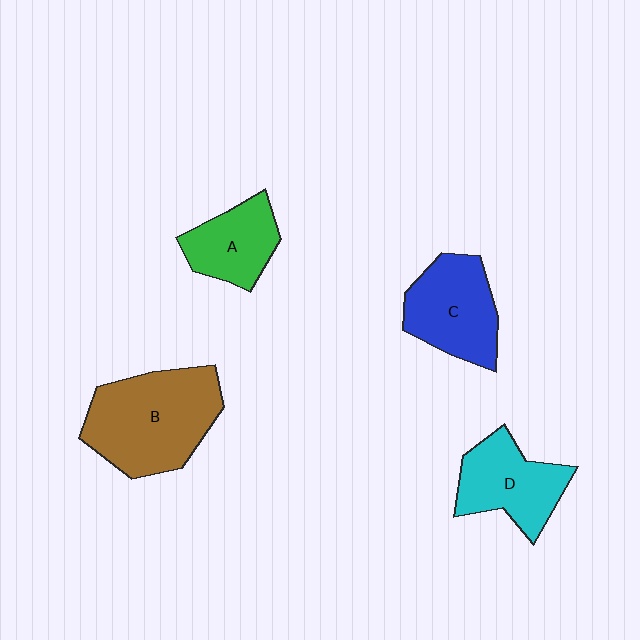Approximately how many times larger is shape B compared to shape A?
Approximately 1.9 times.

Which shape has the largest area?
Shape B (brown).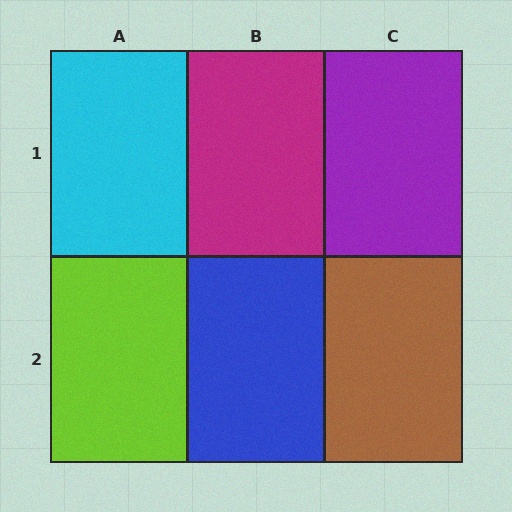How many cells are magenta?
1 cell is magenta.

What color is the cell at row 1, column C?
Purple.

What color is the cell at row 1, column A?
Cyan.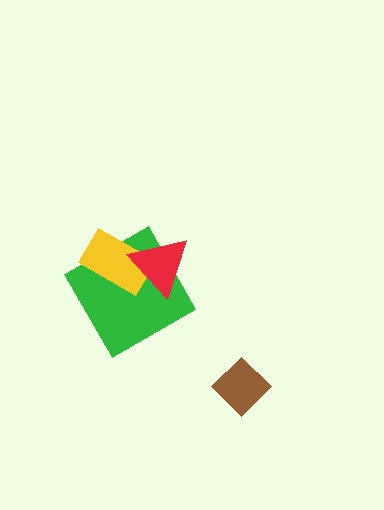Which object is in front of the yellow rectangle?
The red triangle is in front of the yellow rectangle.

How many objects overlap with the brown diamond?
0 objects overlap with the brown diamond.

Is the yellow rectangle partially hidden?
Yes, it is partially covered by another shape.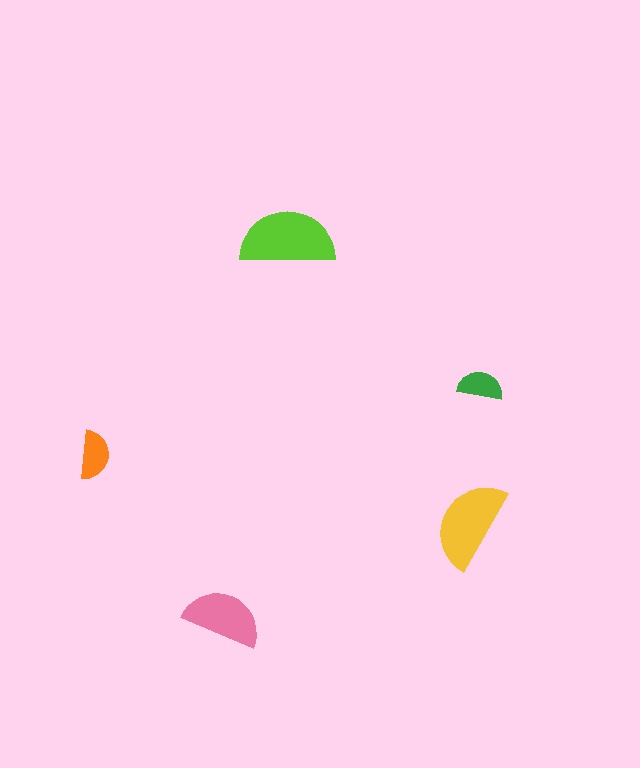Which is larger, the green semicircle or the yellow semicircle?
The yellow one.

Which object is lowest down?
The pink semicircle is bottommost.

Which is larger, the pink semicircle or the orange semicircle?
The pink one.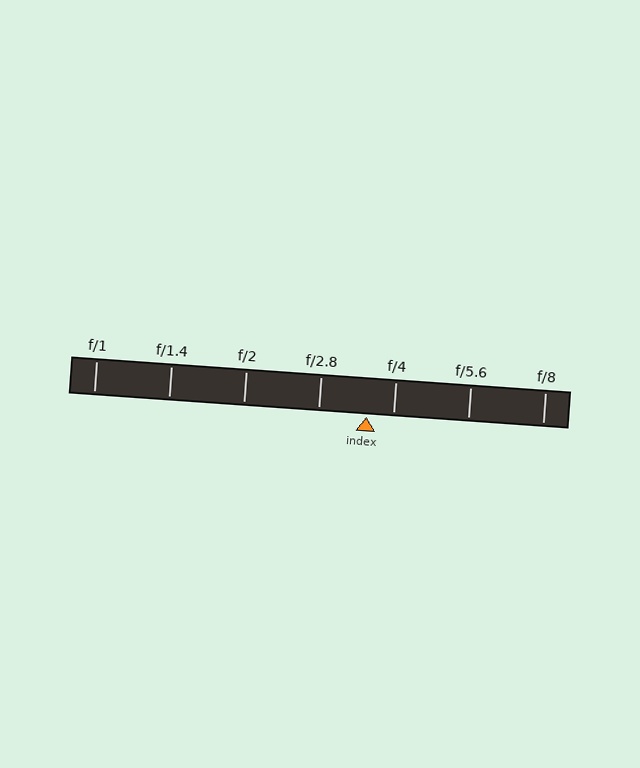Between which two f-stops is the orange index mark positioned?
The index mark is between f/2.8 and f/4.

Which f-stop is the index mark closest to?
The index mark is closest to f/4.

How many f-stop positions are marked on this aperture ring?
There are 7 f-stop positions marked.